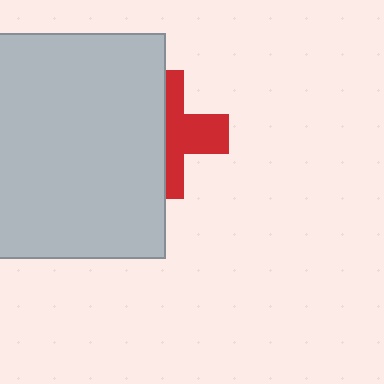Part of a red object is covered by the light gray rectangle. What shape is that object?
It is a cross.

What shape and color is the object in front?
The object in front is a light gray rectangle.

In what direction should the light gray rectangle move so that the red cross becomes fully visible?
The light gray rectangle should move left. That is the shortest direction to clear the overlap and leave the red cross fully visible.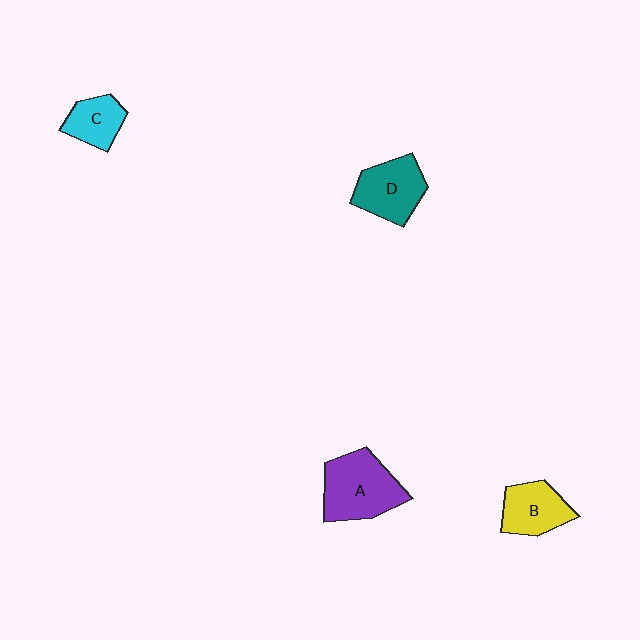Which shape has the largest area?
Shape A (purple).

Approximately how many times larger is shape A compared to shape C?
Approximately 1.9 times.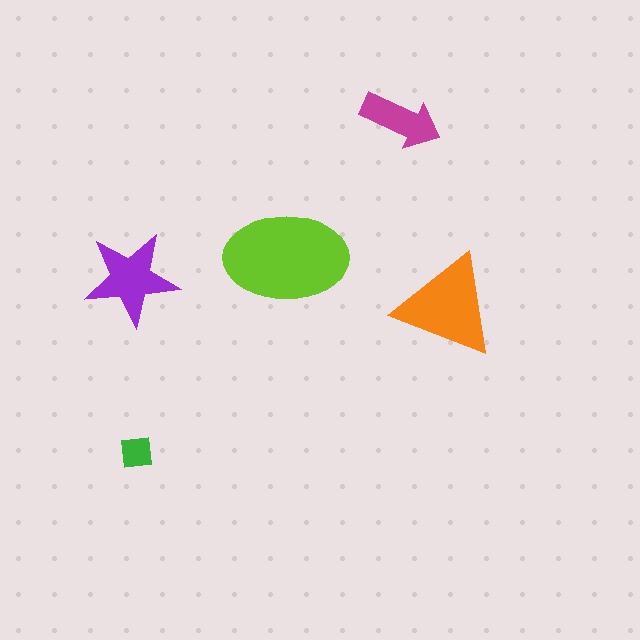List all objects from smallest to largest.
The green square, the magenta arrow, the purple star, the orange triangle, the lime ellipse.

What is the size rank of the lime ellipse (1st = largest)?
1st.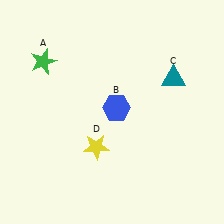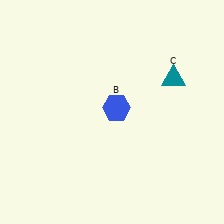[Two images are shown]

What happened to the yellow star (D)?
The yellow star (D) was removed in Image 2. It was in the bottom-left area of Image 1.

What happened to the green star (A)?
The green star (A) was removed in Image 2. It was in the top-left area of Image 1.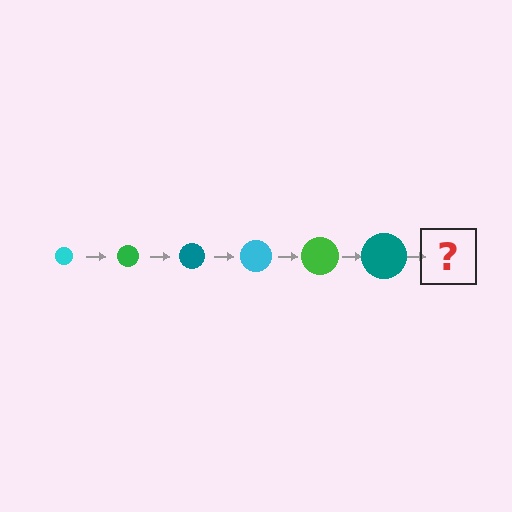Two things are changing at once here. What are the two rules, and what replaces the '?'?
The two rules are that the circle grows larger each step and the color cycles through cyan, green, and teal. The '?' should be a cyan circle, larger than the previous one.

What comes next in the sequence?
The next element should be a cyan circle, larger than the previous one.